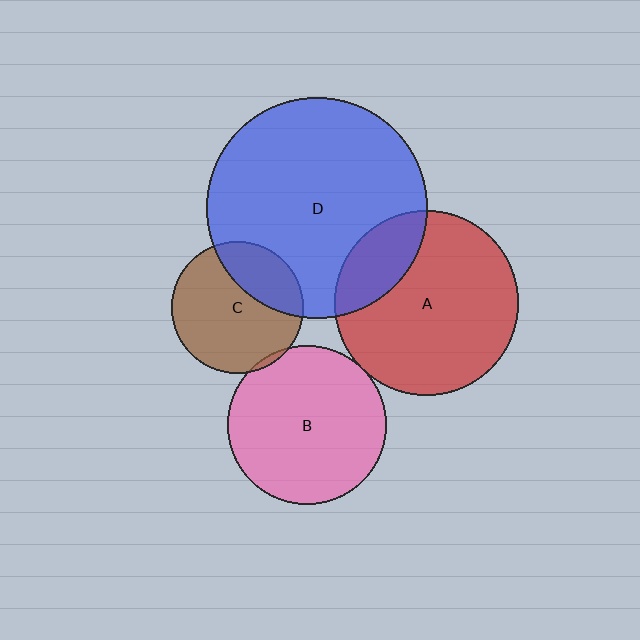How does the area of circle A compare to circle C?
Approximately 2.0 times.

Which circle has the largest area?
Circle D (blue).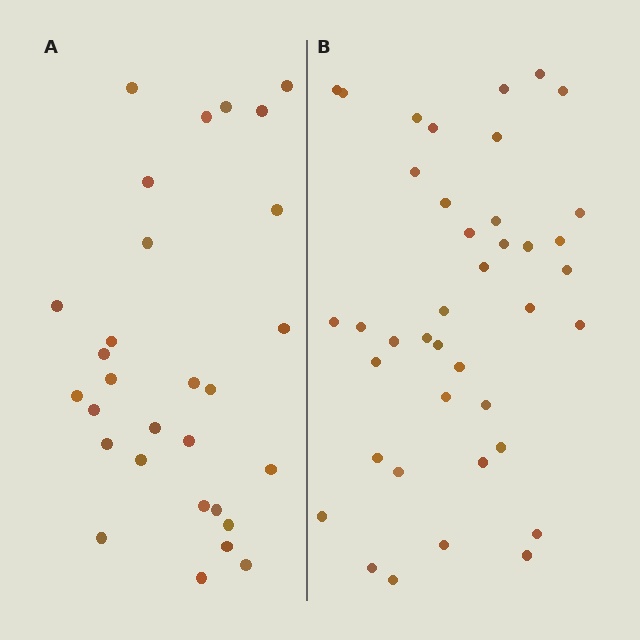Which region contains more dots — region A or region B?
Region B (the right region) has more dots.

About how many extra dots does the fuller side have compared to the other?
Region B has roughly 12 or so more dots than region A.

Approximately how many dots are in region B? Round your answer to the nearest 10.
About 40 dots.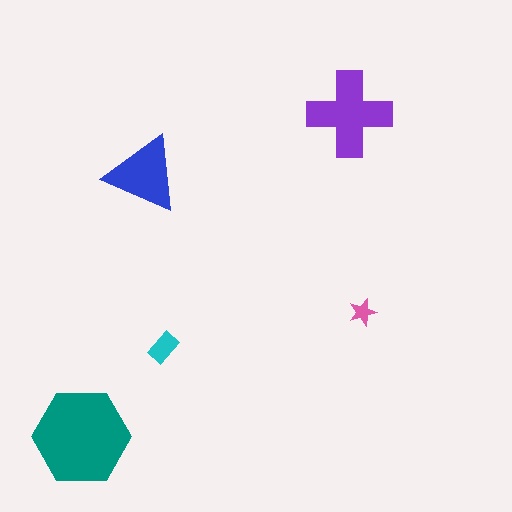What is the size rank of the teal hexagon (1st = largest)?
1st.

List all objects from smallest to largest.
The pink star, the cyan rectangle, the blue triangle, the purple cross, the teal hexagon.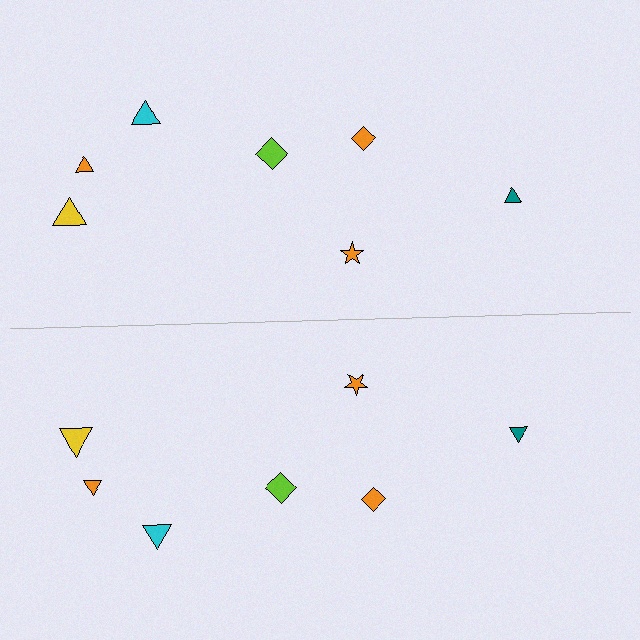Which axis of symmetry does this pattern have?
The pattern has a horizontal axis of symmetry running through the center of the image.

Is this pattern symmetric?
Yes, this pattern has bilateral (reflection) symmetry.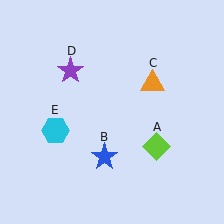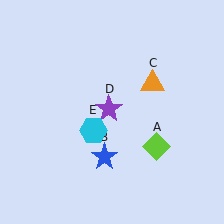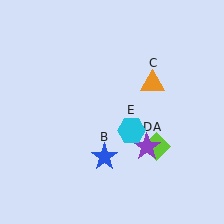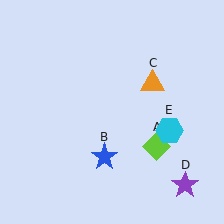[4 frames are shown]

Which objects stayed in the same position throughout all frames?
Lime diamond (object A) and blue star (object B) and orange triangle (object C) remained stationary.